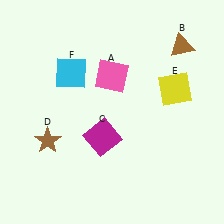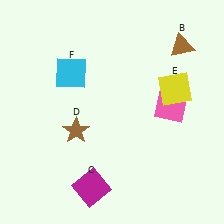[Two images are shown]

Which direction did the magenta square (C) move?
The magenta square (C) moved down.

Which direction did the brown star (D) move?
The brown star (D) moved right.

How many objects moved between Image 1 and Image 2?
3 objects moved between the two images.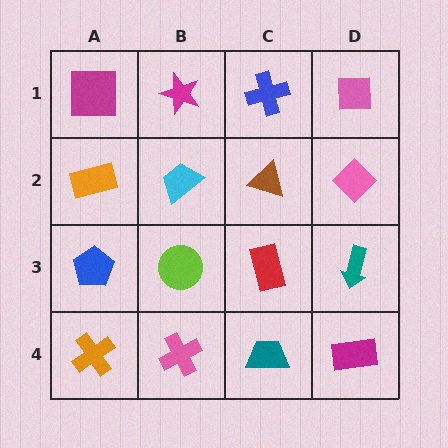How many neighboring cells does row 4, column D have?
2.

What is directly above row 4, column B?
A lime circle.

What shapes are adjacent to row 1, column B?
A cyan trapezoid (row 2, column B), a magenta square (row 1, column A), a blue cross (row 1, column C).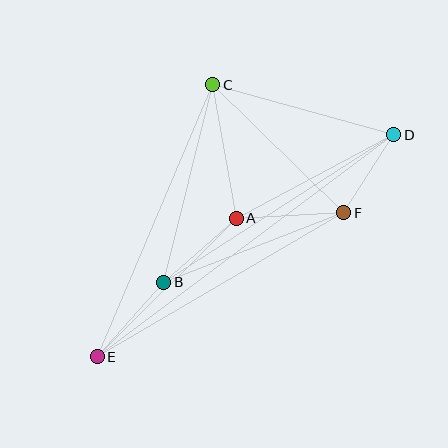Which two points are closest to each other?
Points D and F are closest to each other.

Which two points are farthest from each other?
Points D and E are farthest from each other.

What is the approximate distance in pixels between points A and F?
The distance between A and F is approximately 108 pixels.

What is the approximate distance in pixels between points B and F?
The distance between B and F is approximately 193 pixels.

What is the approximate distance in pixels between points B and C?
The distance between B and C is approximately 204 pixels.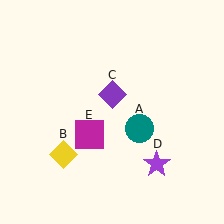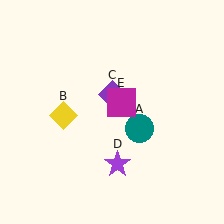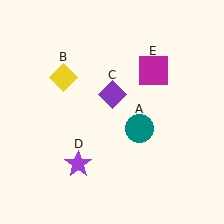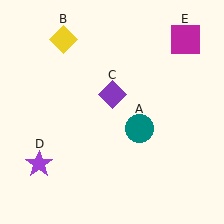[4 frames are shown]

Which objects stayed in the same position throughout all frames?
Teal circle (object A) and purple diamond (object C) remained stationary.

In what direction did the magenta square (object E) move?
The magenta square (object E) moved up and to the right.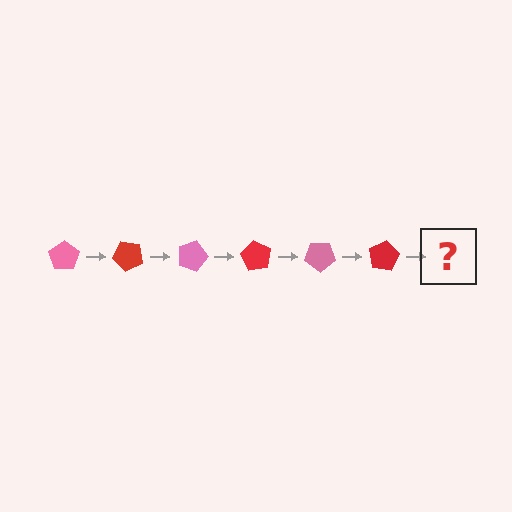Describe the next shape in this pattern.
It should be a pink pentagon, rotated 270 degrees from the start.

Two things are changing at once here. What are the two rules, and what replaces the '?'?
The two rules are that it rotates 45 degrees each step and the color cycles through pink and red. The '?' should be a pink pentagon, rotated 270 degrees from the start.